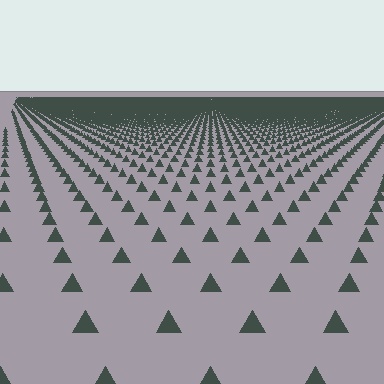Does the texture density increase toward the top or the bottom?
Density increases toward the top.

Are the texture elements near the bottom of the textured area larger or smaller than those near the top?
Larger. Near the bottom, elements are closer to the viewer and appear at a bigger on-screen size.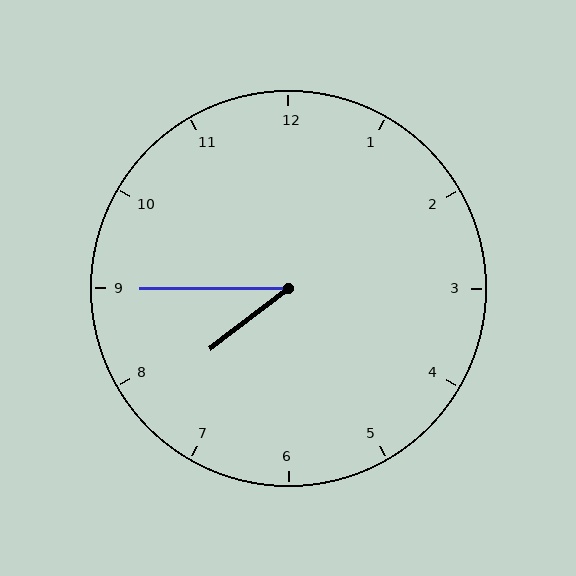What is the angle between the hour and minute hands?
Approximately 38 degrees.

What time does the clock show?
7:45.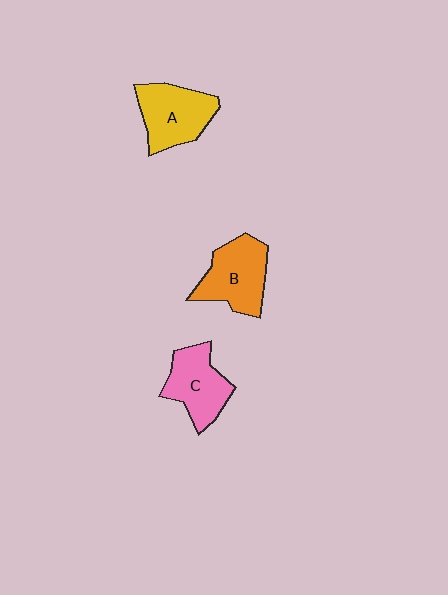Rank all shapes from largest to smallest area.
From largest to smallest: A (yellow), B (orange), C (pink).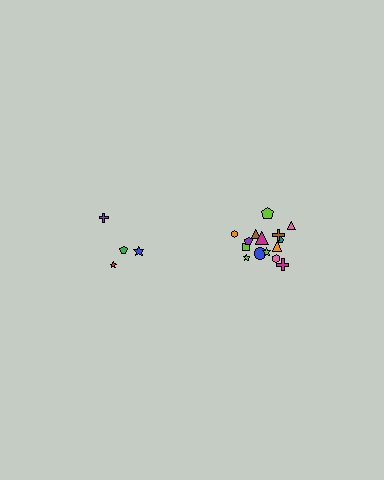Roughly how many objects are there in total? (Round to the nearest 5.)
Roughly 20 objects in total.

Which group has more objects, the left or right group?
The right group.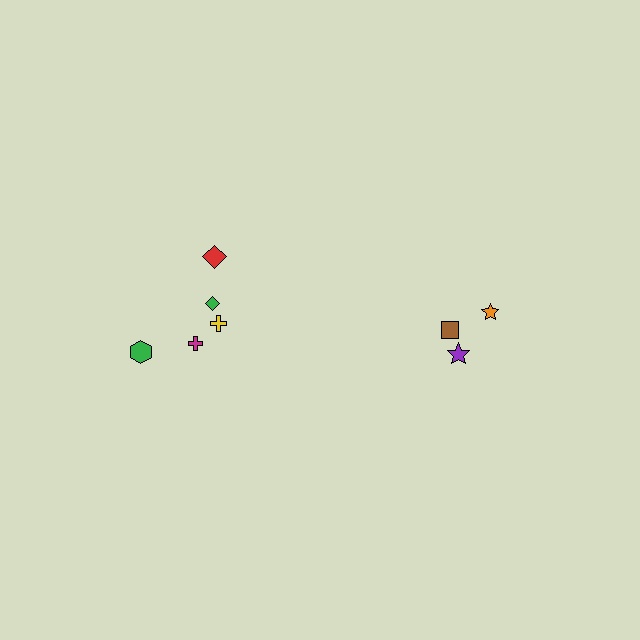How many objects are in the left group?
There are 5 objects.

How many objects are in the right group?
There are 3 objects.